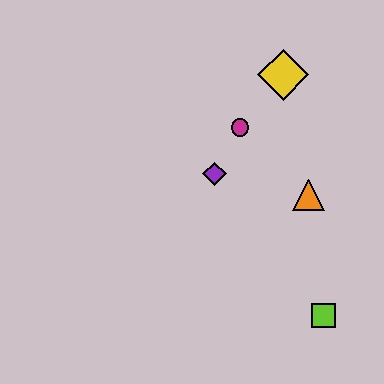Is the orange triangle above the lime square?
Yes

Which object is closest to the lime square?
The orange triangle is closest to the lime square.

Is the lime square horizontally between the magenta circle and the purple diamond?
No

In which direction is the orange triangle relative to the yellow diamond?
The orange triangle is below the yellow diamond.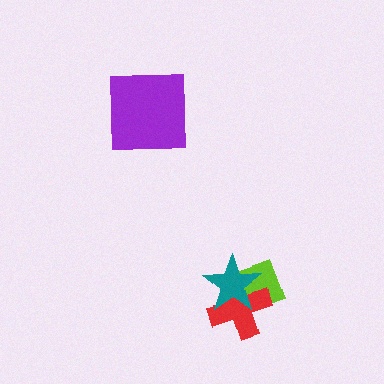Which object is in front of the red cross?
The teal star is in front of the red cross.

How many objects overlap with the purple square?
0 objects overlap with the purple square.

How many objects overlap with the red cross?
2 objects overlap with the red cross.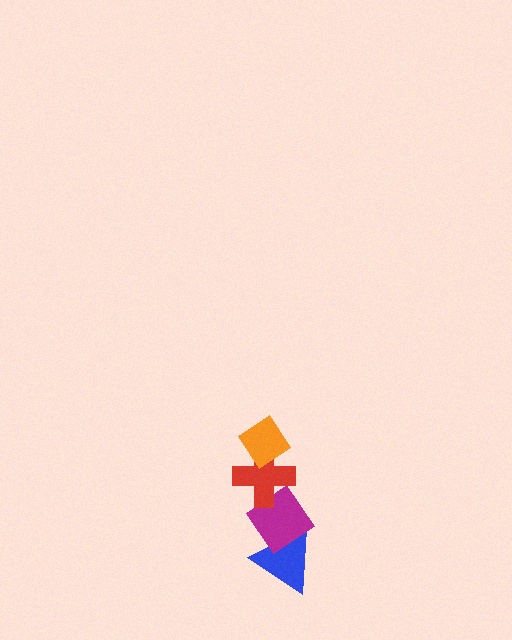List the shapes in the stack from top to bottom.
From top to bottom: the orange diamond, the red cross, the magenta diamond, the blue triangle.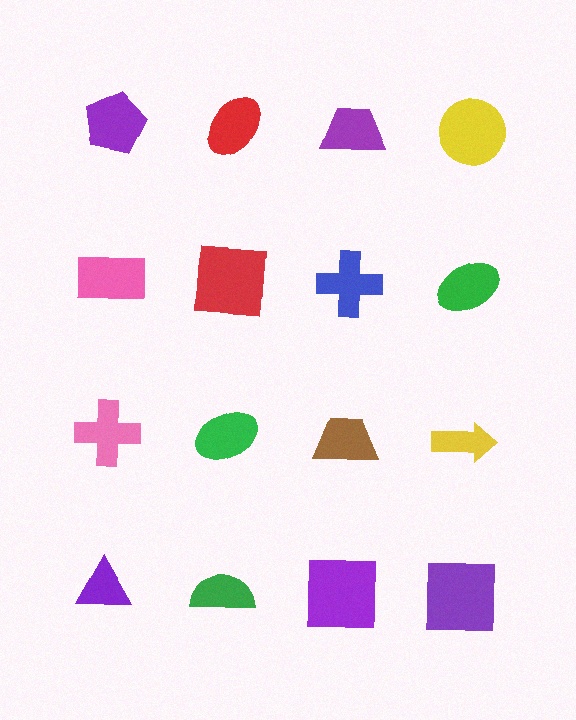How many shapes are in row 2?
4 shapes.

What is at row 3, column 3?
A brown trapezoid.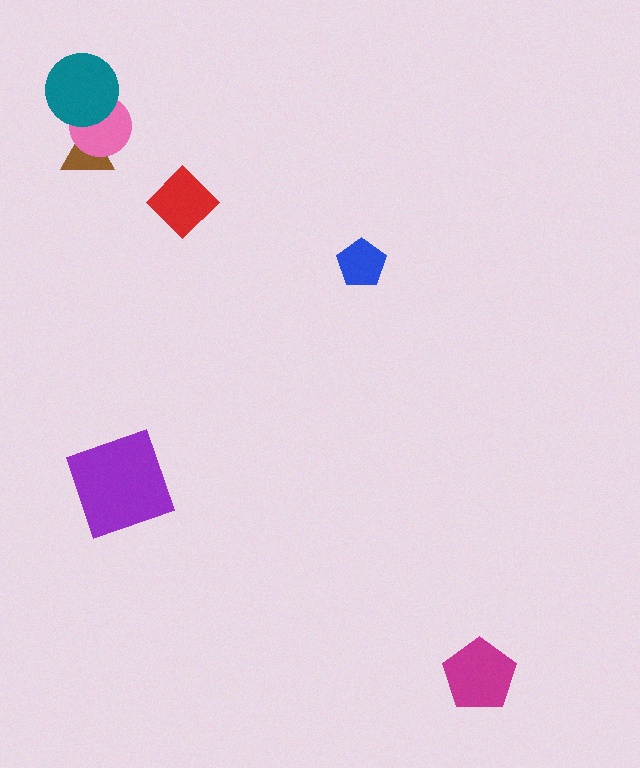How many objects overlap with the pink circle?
2 objects overlap with the pink circle.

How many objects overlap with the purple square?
0 objects overlap with the purple square.